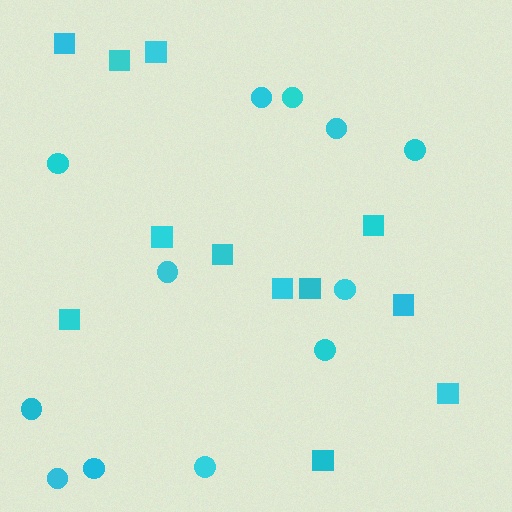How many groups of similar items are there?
There are 2 groups: one group of squares (12) and one group of circles (12).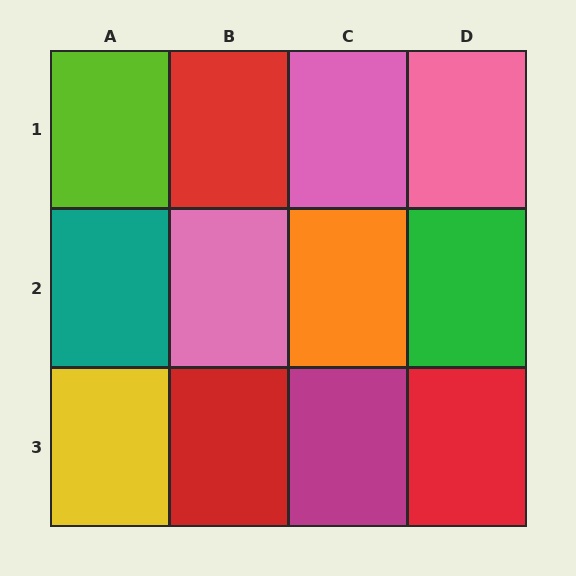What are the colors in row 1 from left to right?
Lime, red, pink, pink.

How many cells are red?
3 cells are red.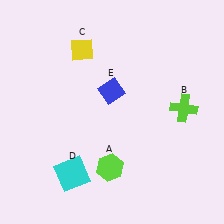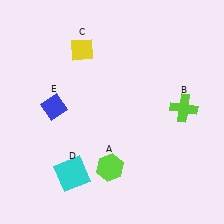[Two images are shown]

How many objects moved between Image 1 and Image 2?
1 object moved between the two images.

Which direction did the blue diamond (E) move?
The blue diamond (E) moved left.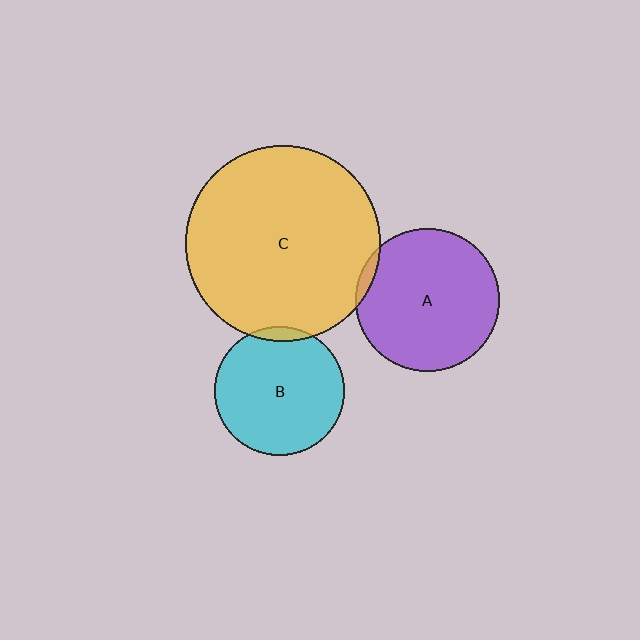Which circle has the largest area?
Circle C (yellow).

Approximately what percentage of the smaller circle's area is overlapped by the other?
Approximately 5%.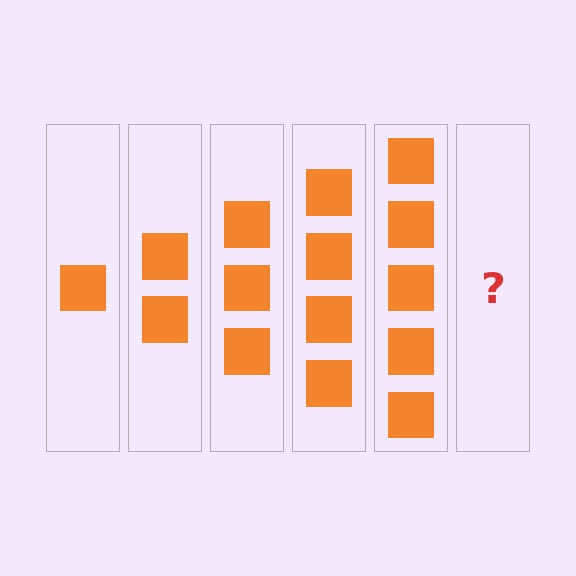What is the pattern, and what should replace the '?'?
The pattern is that each step adds one more square. The '?' should be 6 squares.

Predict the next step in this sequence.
The next step is 6 squares.